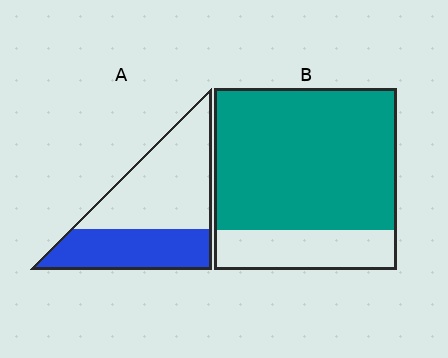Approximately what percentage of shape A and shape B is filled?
A is approximately 40% and B is approximately 80%.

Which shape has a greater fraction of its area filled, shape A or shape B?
Shape B.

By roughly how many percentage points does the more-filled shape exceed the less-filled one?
By roughly 40 percentage points (B over A).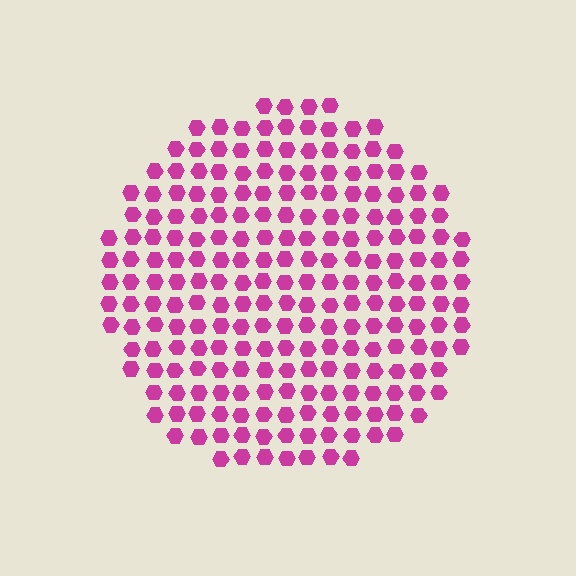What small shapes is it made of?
It is made of small hexagons.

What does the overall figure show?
The overall figure shows a circle.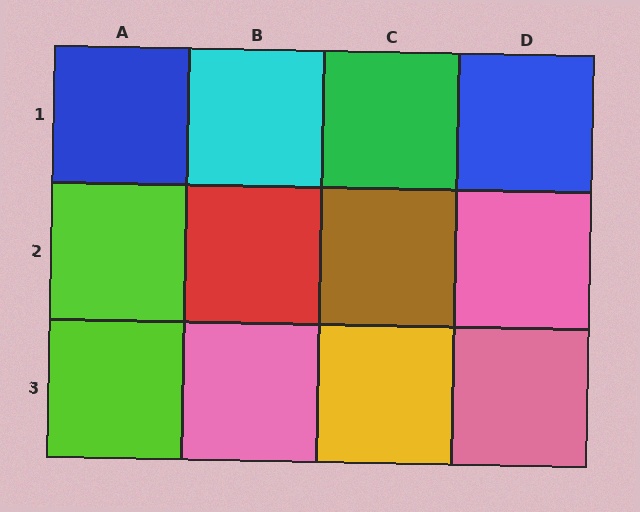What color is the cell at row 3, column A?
Lime.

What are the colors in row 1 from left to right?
Blue, cyan, green, blue.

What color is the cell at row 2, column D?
Pink.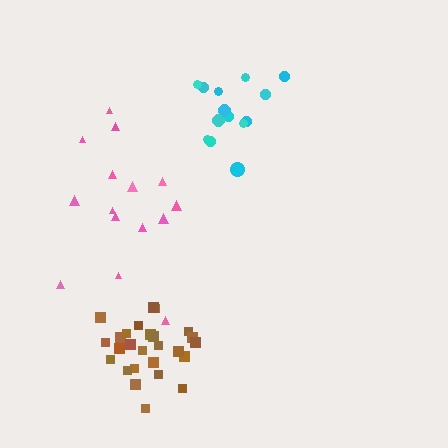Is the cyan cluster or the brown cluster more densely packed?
Brown.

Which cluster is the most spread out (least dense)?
Pink.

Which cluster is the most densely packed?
Brown.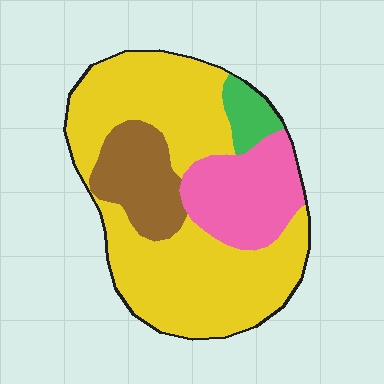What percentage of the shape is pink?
Pink covers 19% of the shape.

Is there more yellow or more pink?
Yellow.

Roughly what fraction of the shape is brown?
Brown covers around 15% of the shape.